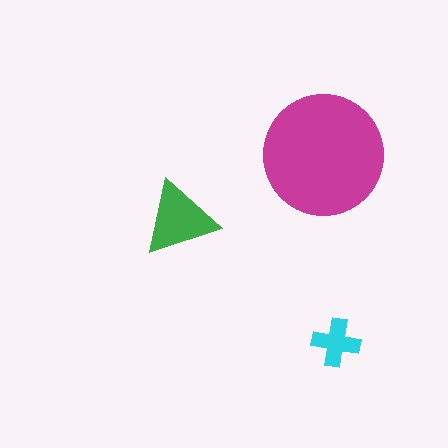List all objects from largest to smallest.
The magenta circle, the green triangle, the cyan cross.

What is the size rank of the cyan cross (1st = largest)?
3rd.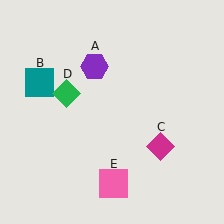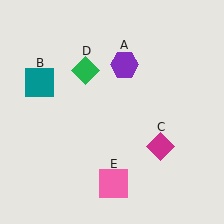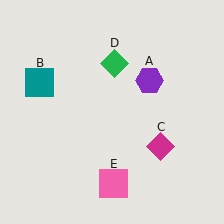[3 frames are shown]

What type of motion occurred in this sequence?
The purple hexagon (object A), green diamond (object D) rotated clockwise around the center of the scene.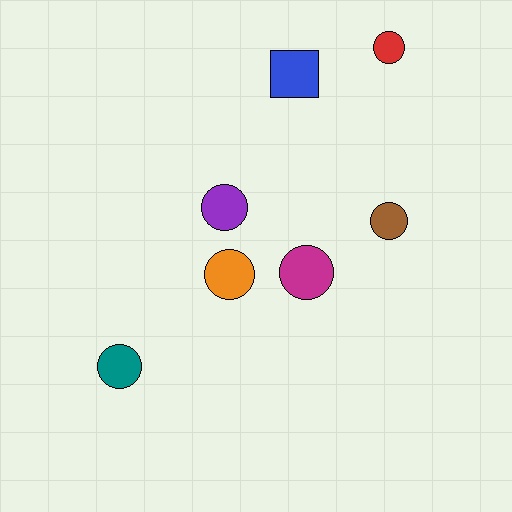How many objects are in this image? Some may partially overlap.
There are 7 objects.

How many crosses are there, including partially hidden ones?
There are no crosses.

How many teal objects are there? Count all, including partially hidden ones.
There is 1 teal object.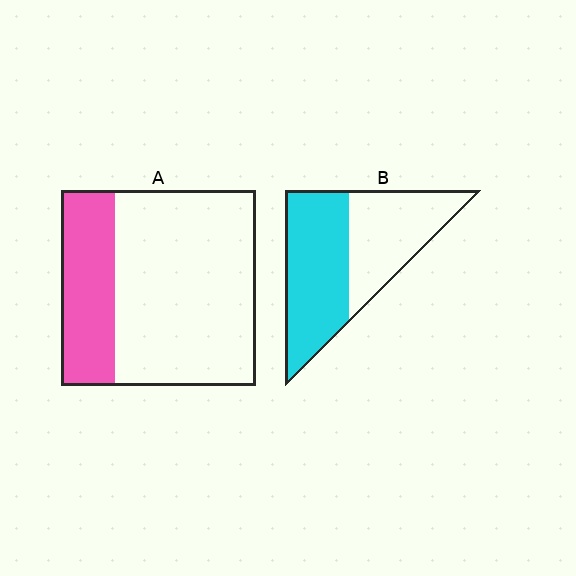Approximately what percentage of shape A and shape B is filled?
A is approximately 30% and B is approximately 55%.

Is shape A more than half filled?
No.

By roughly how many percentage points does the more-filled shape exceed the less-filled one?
By roughly 25 percentage points (B over A).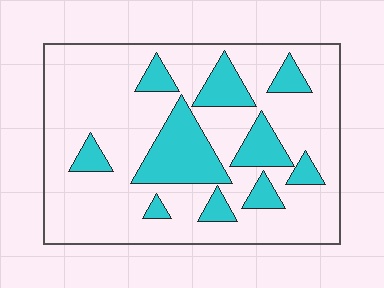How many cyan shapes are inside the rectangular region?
10.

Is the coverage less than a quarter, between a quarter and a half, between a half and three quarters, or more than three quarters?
Less than a quarter.